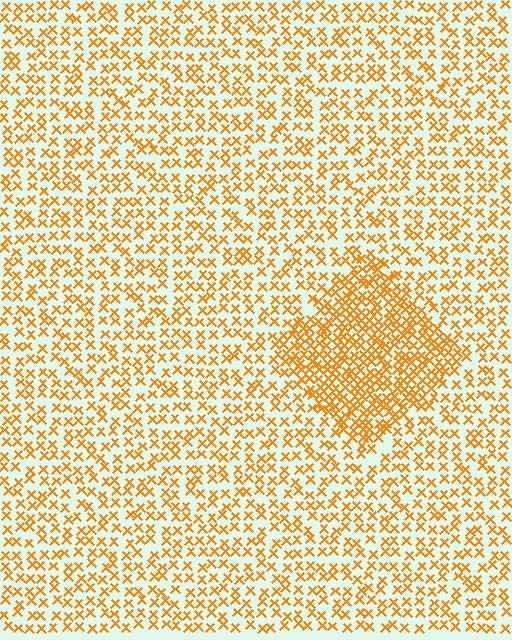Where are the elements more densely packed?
The elements are more densely packed inside the diamond boundary.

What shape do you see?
I see a diamond.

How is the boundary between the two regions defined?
The boundary is defined by a change in element density (approximately 2.0x ratio). All elements are the same color, size, and shape.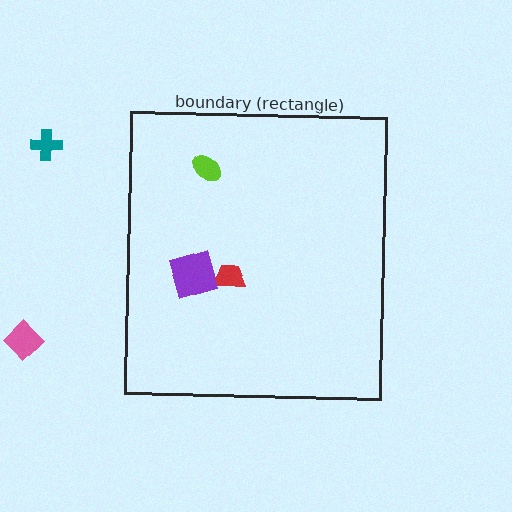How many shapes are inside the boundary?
3 inside, 2 outside.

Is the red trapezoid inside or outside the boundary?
Inside.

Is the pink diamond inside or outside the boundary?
Outside.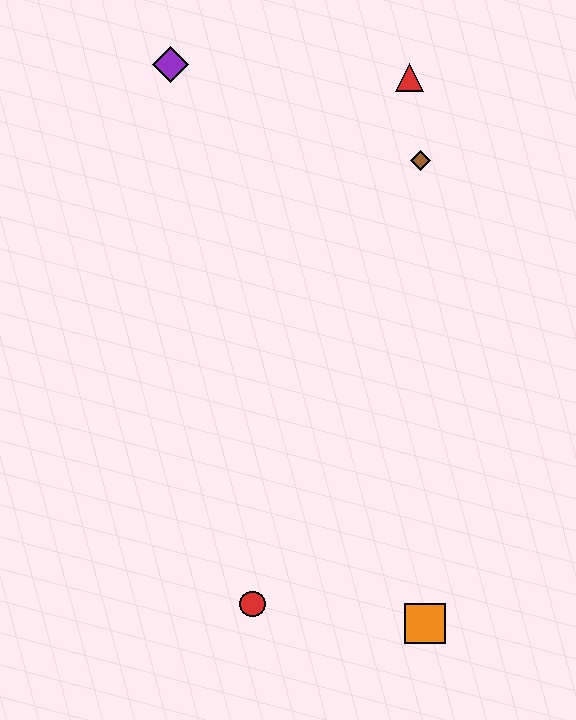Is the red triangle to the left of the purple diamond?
No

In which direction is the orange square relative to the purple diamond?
The orange square is below the purple diamond.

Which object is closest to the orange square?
The red circle is closest to the orange square.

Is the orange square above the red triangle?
No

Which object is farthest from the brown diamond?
The red circle is farthest from the brown diamond.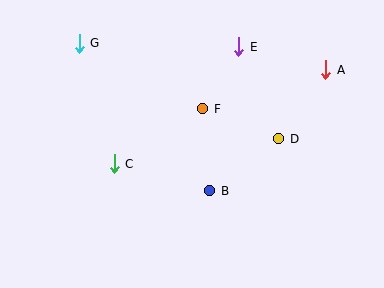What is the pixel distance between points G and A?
The distance between G and A is 248 pixels.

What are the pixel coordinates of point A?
Point A is at (326, 70).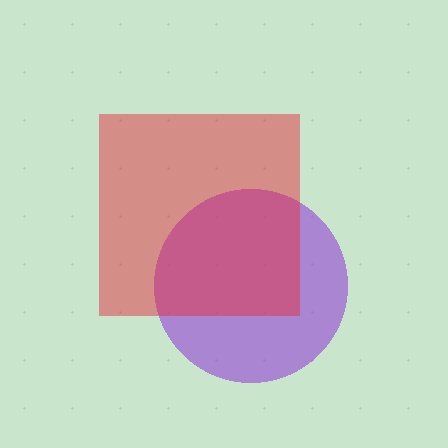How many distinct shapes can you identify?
There are 2 distinct shapes: a purple circle, a red square.